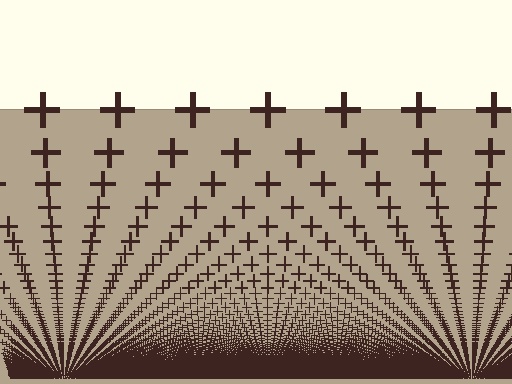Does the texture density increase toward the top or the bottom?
Density increases toward the bottom.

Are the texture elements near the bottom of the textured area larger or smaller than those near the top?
Smaller. The gradient is inverted — elements near the bottom are smaller and denser.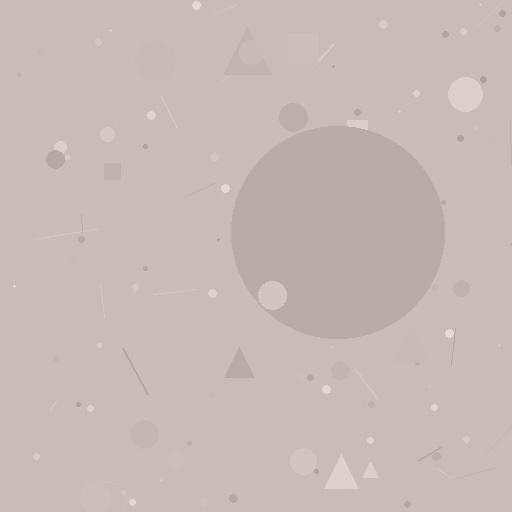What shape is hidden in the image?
A circle is hidden in the image.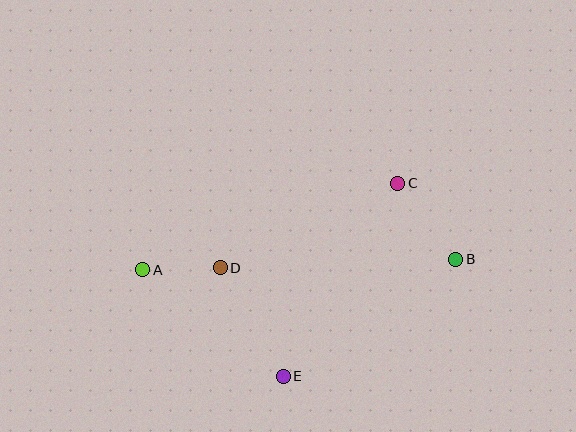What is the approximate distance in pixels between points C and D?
The distance between C and D is approximately 196 pixels.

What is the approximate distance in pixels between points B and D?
The distance between B and D is approximately 236 pixels.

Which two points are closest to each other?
Points A and D are closest to each other.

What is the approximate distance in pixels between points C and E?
The distance between C and E is approximately 224 pixels.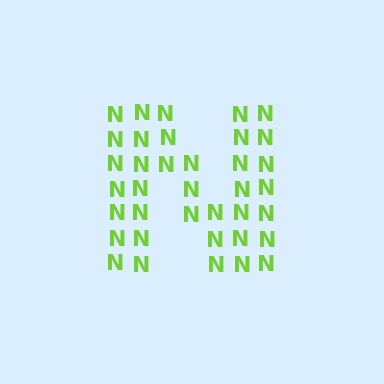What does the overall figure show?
The overall figure shows the letter N.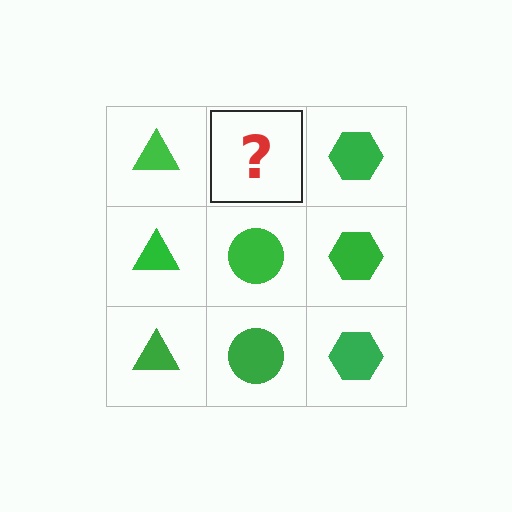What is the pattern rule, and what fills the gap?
The rule is that each column has a consistent shape. The gap should be filled with a green circle.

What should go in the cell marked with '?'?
The missing cell should contain a green circle.